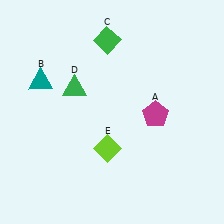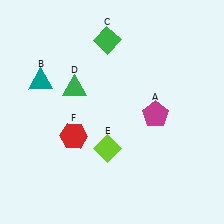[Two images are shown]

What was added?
A red hexagon (F) was added in Image 2.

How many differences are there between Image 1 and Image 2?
There is 1 difference between the two images.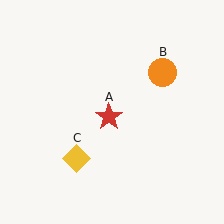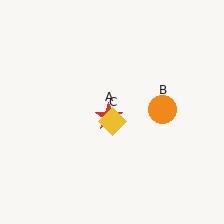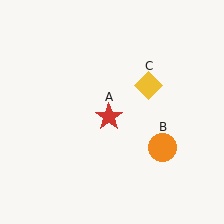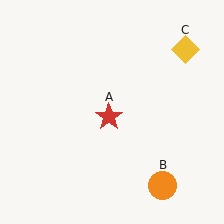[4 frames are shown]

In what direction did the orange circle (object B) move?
The orange circle (object B) moved down.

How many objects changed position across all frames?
2 objects changed position: orange circle (object B), yellow diamond (object C).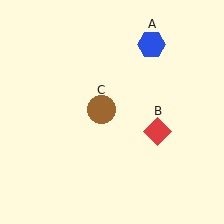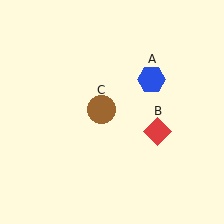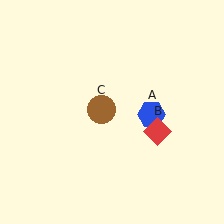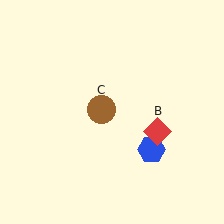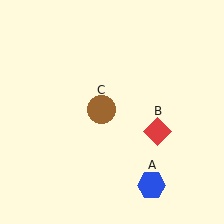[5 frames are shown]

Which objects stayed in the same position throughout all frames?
Red diamond (object B) and brown circle (object C) remained stationary.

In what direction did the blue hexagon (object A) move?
The blue hexagon (object A) moved down.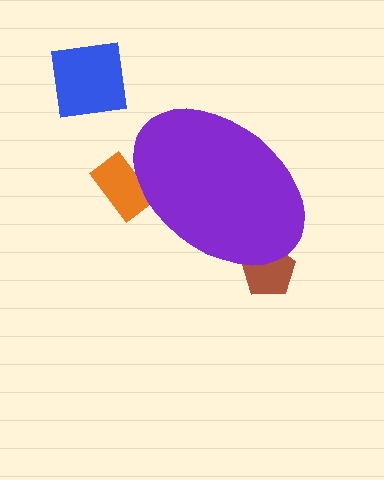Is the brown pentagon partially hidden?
Yes, the brown pentagon is partially hidden behind the purple ellipse.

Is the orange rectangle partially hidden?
Yes, the orange rectangle is partially hidden behind the purple ellipse.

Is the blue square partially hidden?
No, the blue square is fully visible.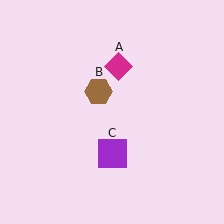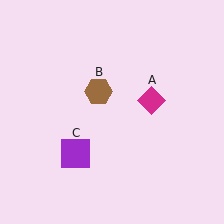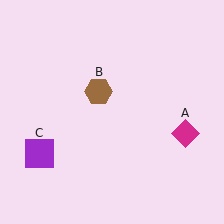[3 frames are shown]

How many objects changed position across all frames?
2 objects changed position: magenta diamond (object A), purple square (object C).